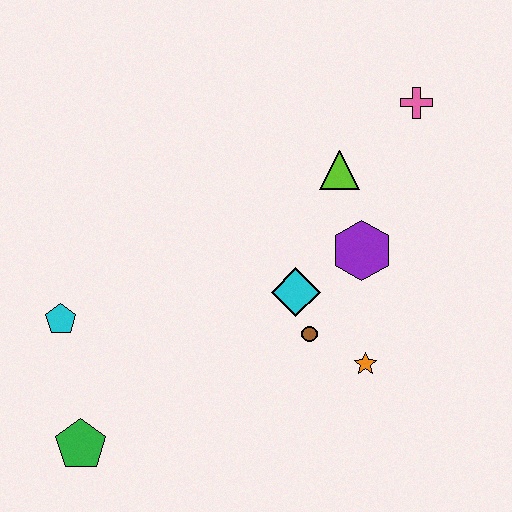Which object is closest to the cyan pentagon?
The green pentagon is closest to the cyan pentagon.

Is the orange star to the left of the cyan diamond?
No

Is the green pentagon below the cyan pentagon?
Yes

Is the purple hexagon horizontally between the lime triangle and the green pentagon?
No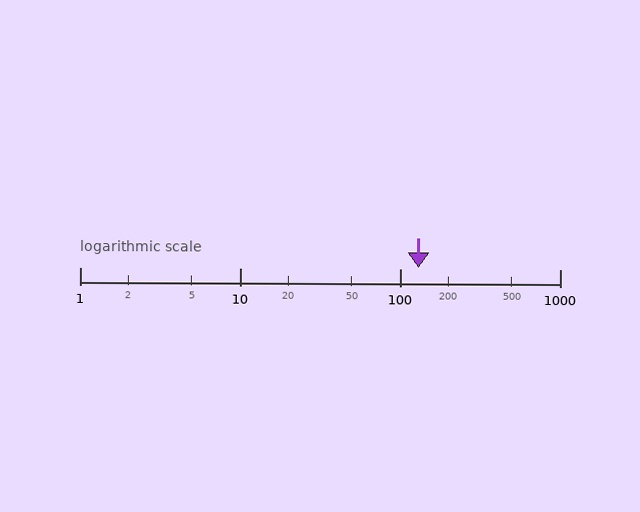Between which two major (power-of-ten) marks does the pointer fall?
The pointer is between 100 and 1000.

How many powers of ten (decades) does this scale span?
The scale spans 3 decades, from 1 to 1000.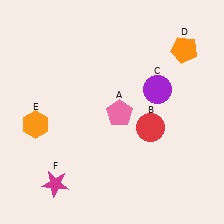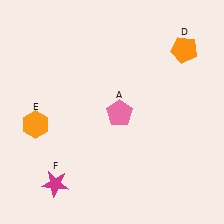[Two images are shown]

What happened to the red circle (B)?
The red circle (B) was removed in Image 2. It was in the bottom-right area of Image 1.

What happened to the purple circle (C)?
The purple circle (C) was removed in Image 2. It was in the top-right area of Image 1.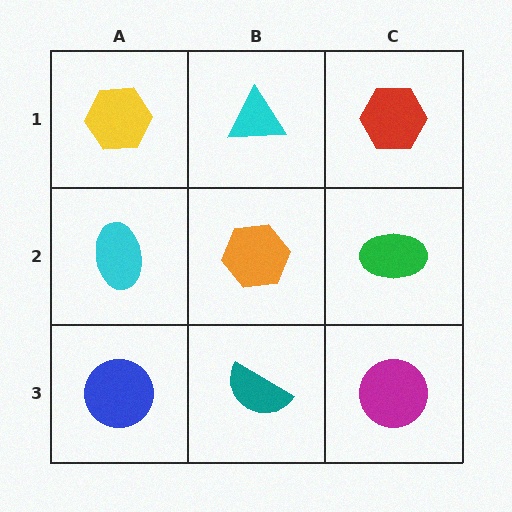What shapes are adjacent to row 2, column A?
A yellow hexagon (row 1, column A), a blue circle (row 3, column A), an orange hexagon (row 2, column B).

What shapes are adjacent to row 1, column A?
A cyan ellipse (row 2, column A), a cyan triangle (row 1, column B).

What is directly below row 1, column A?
A cyan ellipse.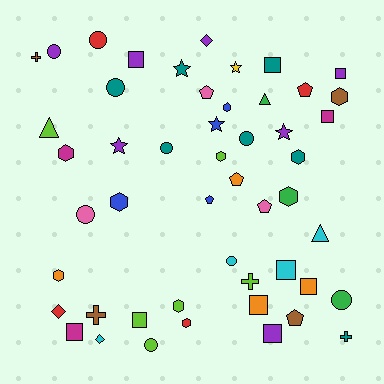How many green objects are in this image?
There are 3 green objects.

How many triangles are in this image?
There are 3 triangles.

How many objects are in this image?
There are 50 objects.